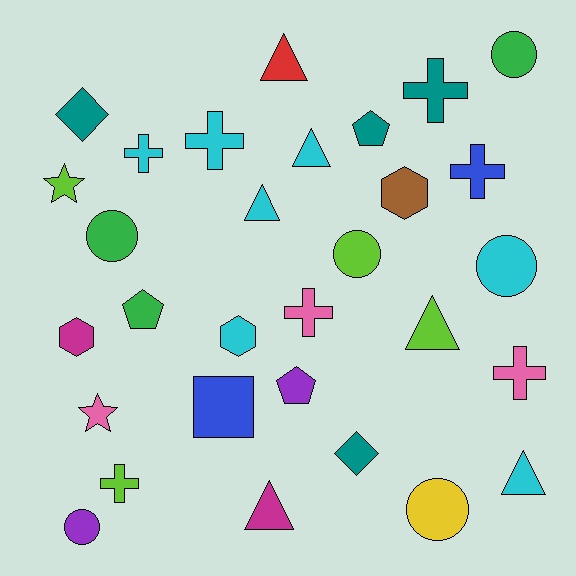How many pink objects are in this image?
There are 3 pink objects.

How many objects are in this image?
There are 30 objects.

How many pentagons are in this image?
There are 3 pentagons.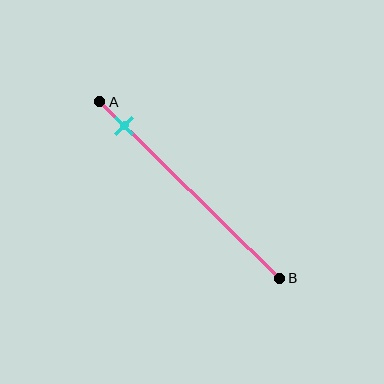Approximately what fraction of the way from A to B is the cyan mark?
The cyan mark is approximately 15% of the way from A to B.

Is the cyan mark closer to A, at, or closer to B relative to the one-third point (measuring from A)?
The cyan mark is closer to point A than the one-third point of segment AB.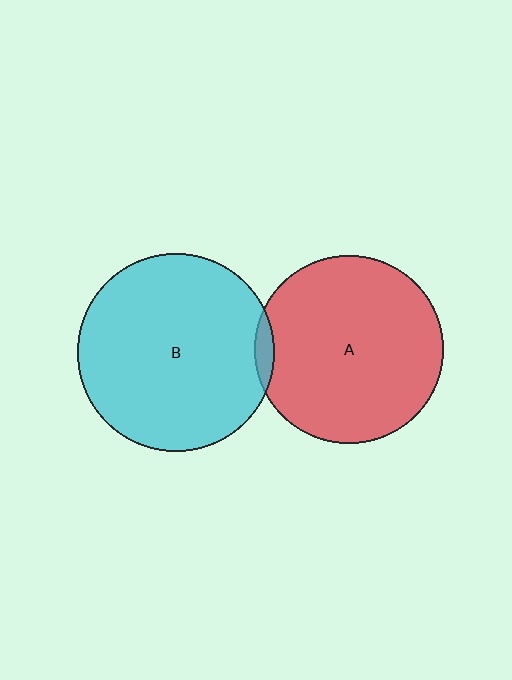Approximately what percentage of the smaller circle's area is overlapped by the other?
Approximately 5%.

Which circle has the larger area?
Circle B (cyan).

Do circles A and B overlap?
Yes.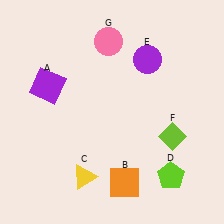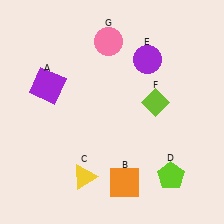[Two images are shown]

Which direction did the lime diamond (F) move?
The lime diamond (F) moved up.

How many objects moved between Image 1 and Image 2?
1 object moved between the two images.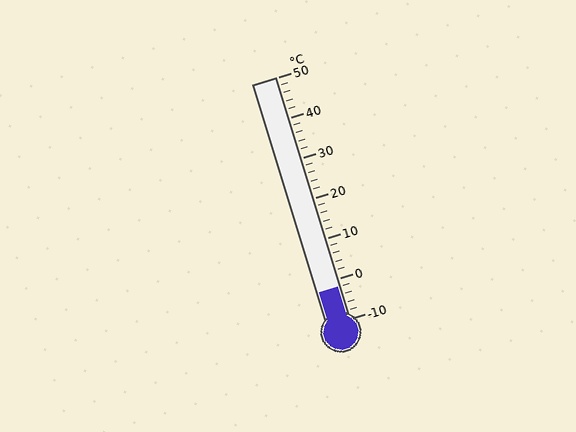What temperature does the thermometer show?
The thermometer shows approximately -2°C.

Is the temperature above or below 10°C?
The temperature is below 10°C.